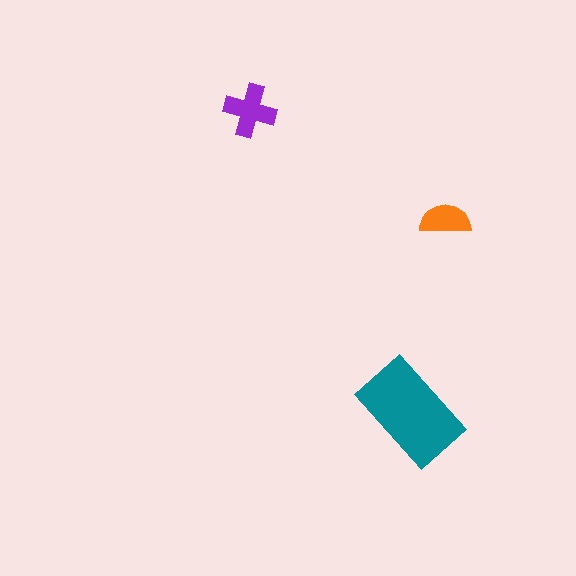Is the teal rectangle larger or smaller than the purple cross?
Larger.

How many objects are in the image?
There are 3 objects in the image.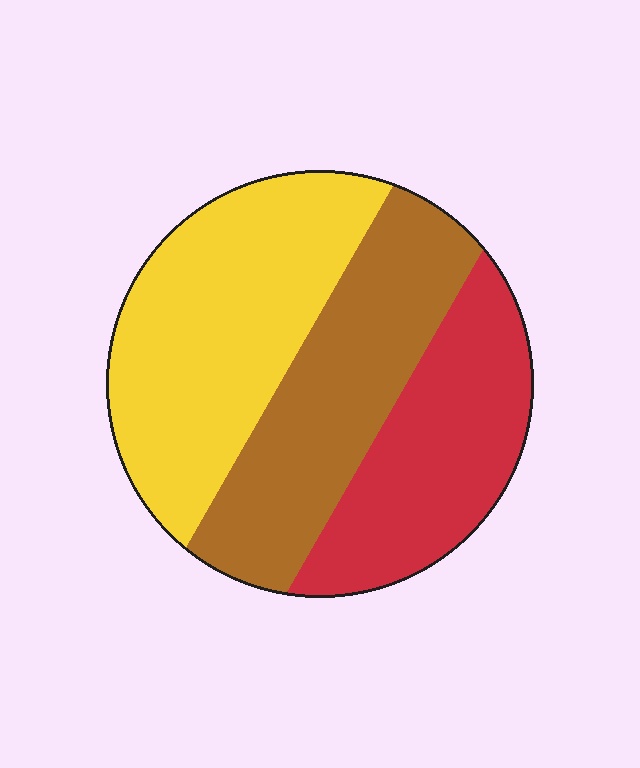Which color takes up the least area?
Red, at roughly 30%.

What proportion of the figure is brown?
Brown covers roughly 30% of the figure.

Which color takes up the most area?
Yellow, at roughly 40%.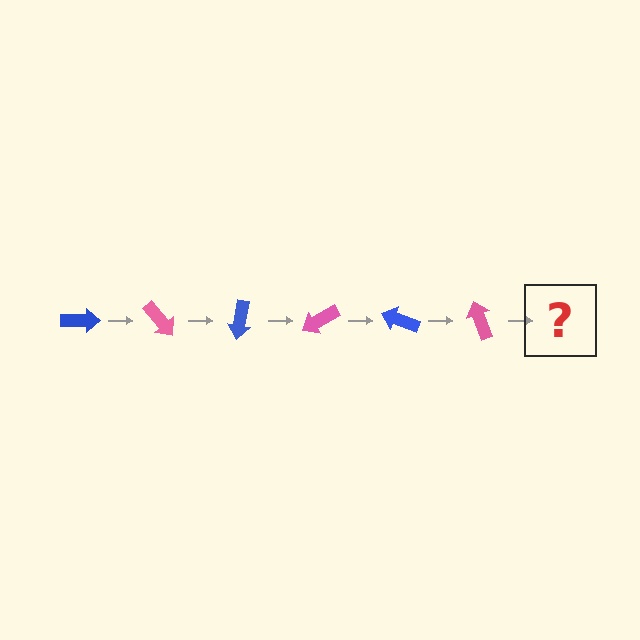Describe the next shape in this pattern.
It should be a blue arrow, rotated 300 degrees from the start.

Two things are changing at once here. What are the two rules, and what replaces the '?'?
The two rules are that it rotates 50 degrees each step and the color cycles through blue and pink. The '?' should be a blue arrow, rotated 300 degrees from the start.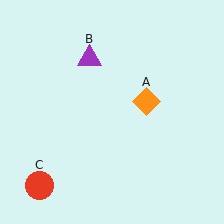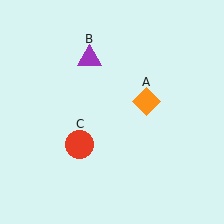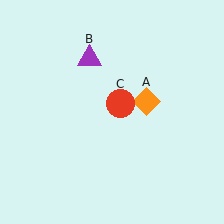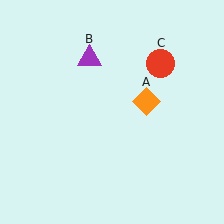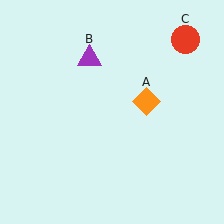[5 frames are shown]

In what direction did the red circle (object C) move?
The red circle (object C) moved up and to the right.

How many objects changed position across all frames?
1 object changed position: red circle (object C).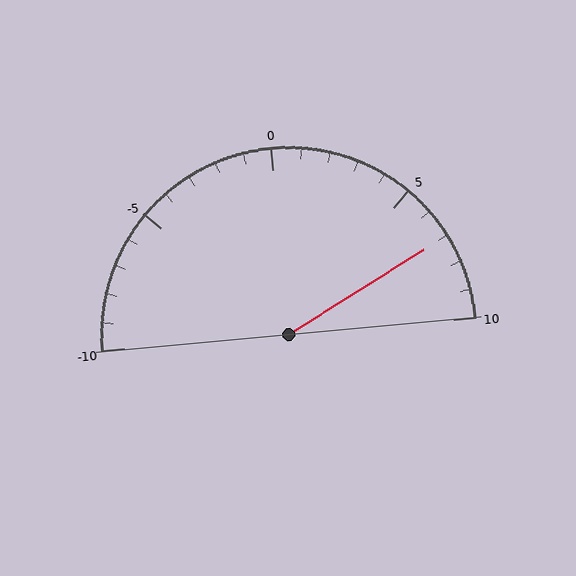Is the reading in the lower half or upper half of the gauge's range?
The reading is in the upper half of the range (-10 to 10).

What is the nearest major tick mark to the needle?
The nearest major tick mark is 5.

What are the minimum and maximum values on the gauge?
The gauge ranges from -10 to 10.